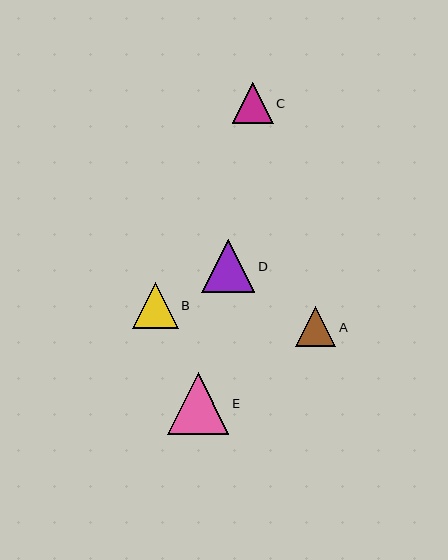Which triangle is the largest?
Triangle E is the largest with a size of approximately 62 pixels.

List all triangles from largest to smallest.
From largest to smallest: E, D, B, C, A.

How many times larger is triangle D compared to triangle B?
Triangle D is approximately 1.2 times the size of triangle B.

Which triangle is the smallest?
Triangle A is the smallest with a size of approximately 40 pixels.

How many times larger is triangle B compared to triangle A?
Triangle B is approximately 1.2 times the size of triangle A.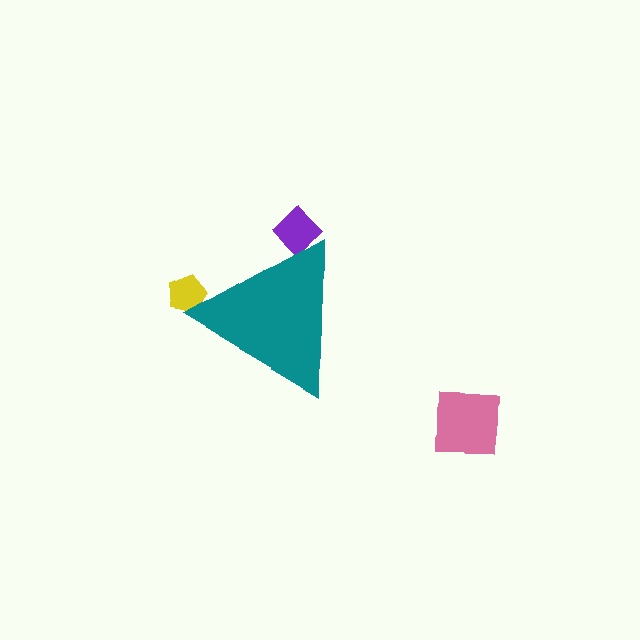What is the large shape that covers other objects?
A teal triangle.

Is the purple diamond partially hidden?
Yes, the purple diamond is partially hidden behind the teal triangle.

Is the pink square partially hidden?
No, the pink square is fully visible.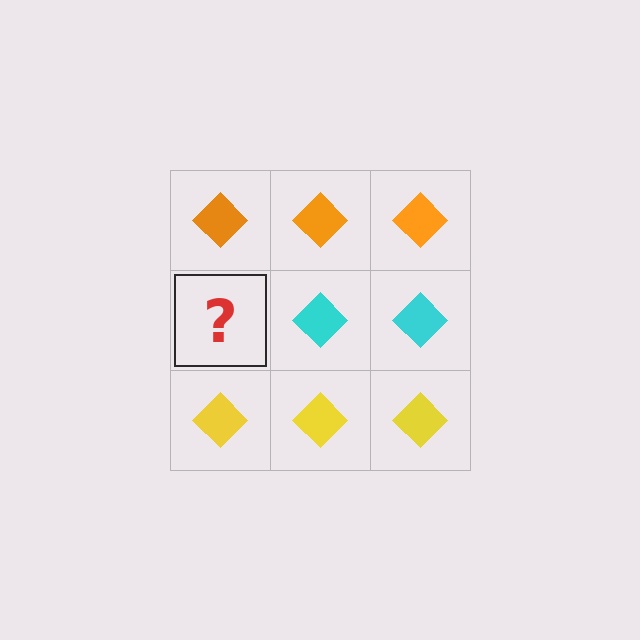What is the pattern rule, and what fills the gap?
The rule is that each row has a consistent color. The gap should be filled with a cyan diamond.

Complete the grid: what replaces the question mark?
The question mark should be replaced with a cyan diamond.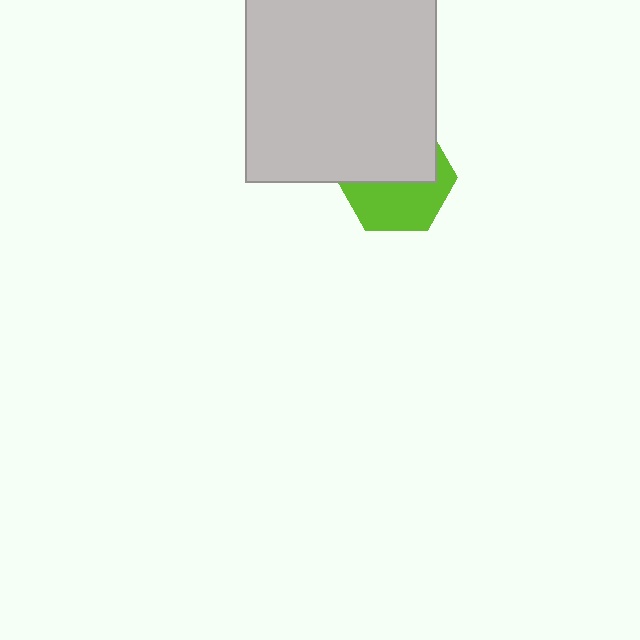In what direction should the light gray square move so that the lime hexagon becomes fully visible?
The light gray square should move up. That is the shortest direction to clear the overlap and leave the lime hexagon fully visible.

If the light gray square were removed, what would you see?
You would see the complete lime hexagon.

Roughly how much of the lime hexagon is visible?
About half of it is visible (roughly 48%).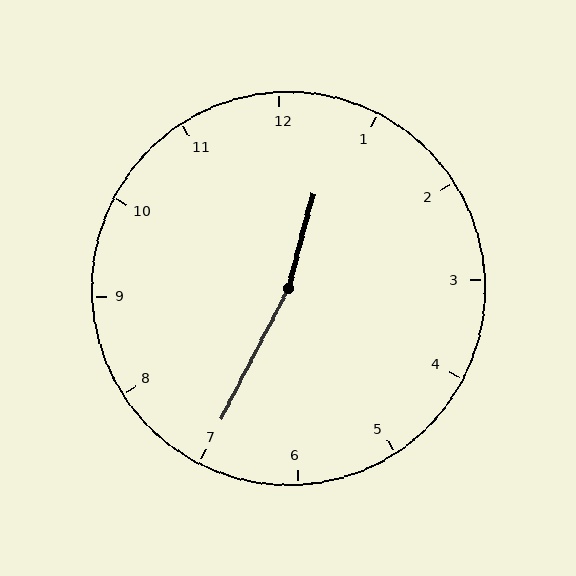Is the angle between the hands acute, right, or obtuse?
It is obtuse.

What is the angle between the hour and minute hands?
Approximately 168 degrees.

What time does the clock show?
12:35.